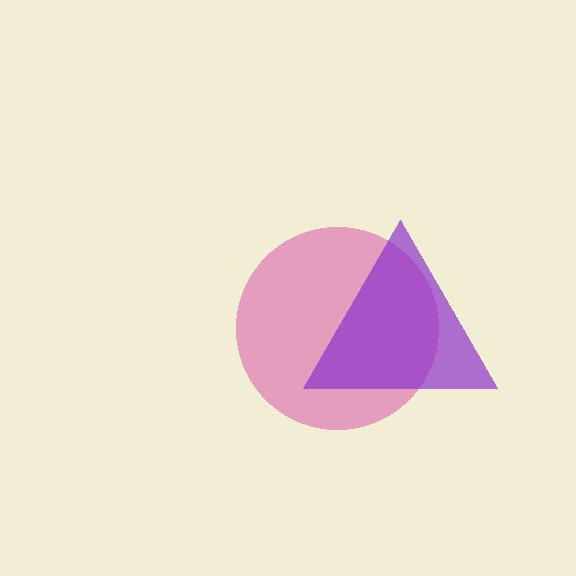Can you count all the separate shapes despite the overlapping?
Yes, there are 2 separate shapes.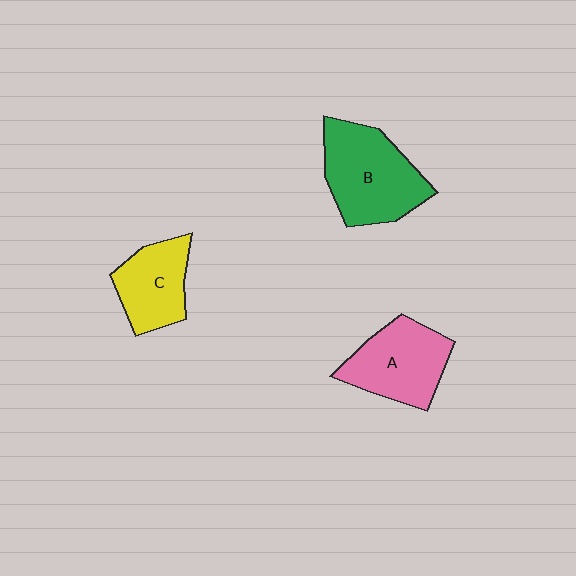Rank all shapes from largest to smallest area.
From largest to smallest: B (green), A (pink), C (yellow).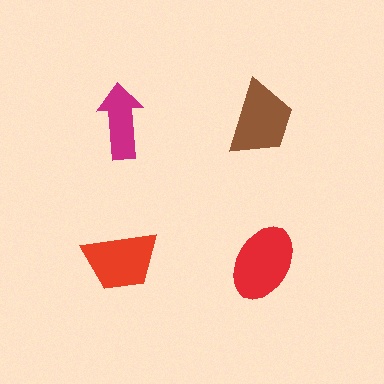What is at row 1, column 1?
A magenta arrow.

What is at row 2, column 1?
A red trapezoid.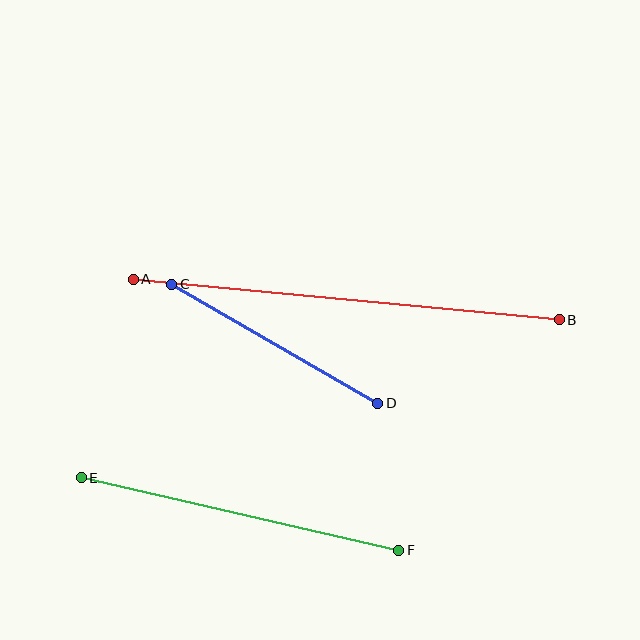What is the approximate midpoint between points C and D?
The midpoint is at approximately (275, 344) pixels.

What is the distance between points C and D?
The distance is approximately 238 pixels.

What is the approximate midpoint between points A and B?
The midpoint is at approximately (346, 299) pixels.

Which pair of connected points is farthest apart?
Points A and B are farthest apart.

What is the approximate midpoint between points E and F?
The midpoint is at approximately (240, 514) pixels.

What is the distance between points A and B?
The distance is approximately 428 pixels.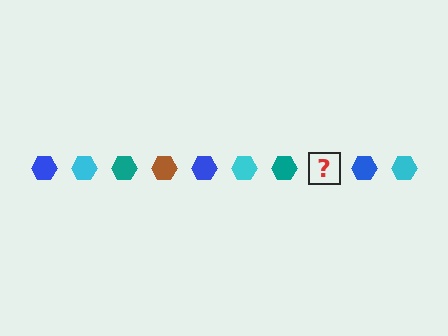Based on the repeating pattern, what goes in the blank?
The blank should be a brown hexagon.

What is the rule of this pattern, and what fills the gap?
The rule is that the pattern cycles through blue, cyan, teal, brown hexagons. The gap should be filled with a brown hexagon.